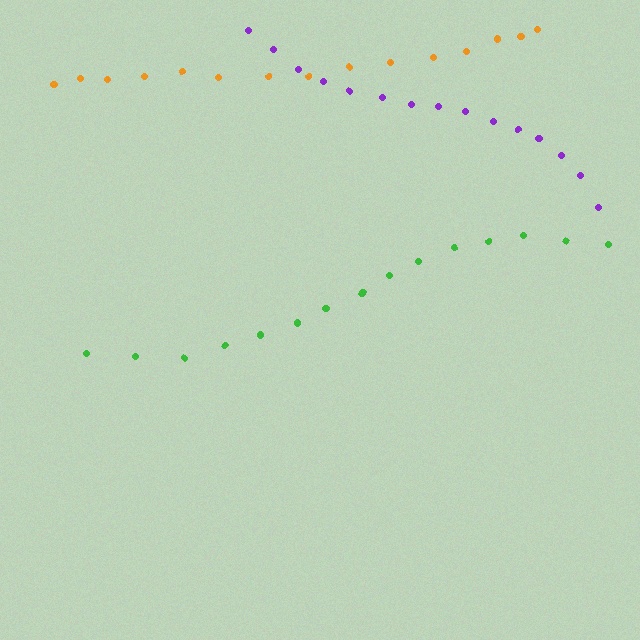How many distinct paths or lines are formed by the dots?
There are 3 distinct paths.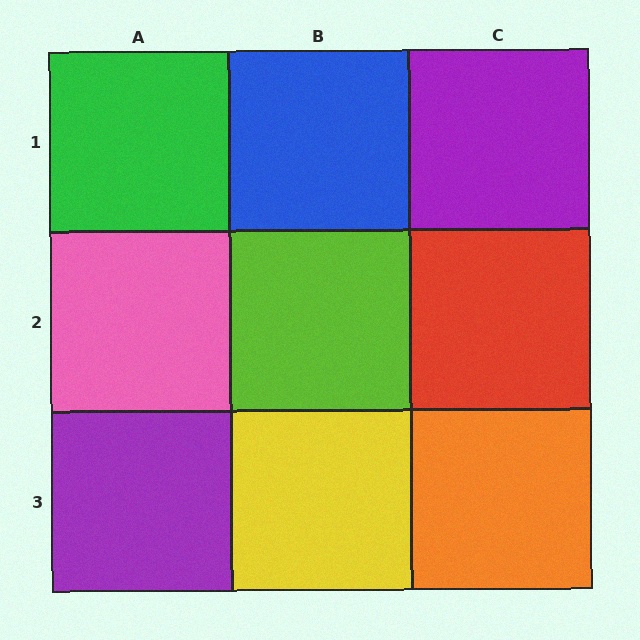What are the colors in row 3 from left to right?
Purple, yellow, orange.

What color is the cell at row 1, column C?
Purple.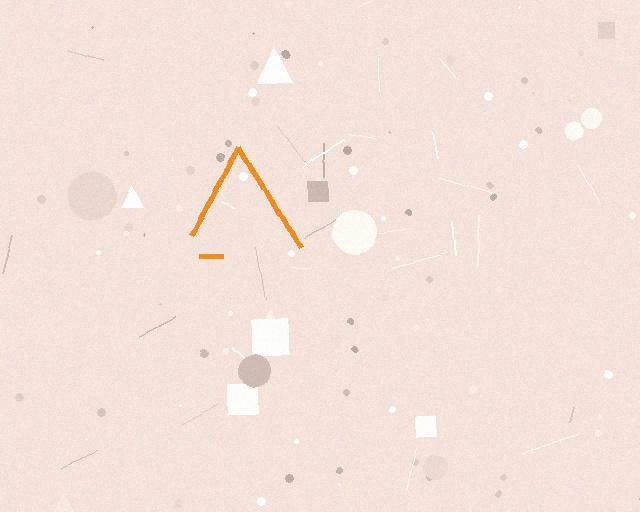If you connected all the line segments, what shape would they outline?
They would outline a triangle.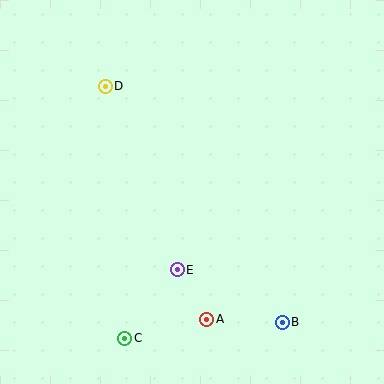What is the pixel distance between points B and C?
The distance between B and C is 158 pixels.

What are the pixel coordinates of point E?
Point E is at (177, 270).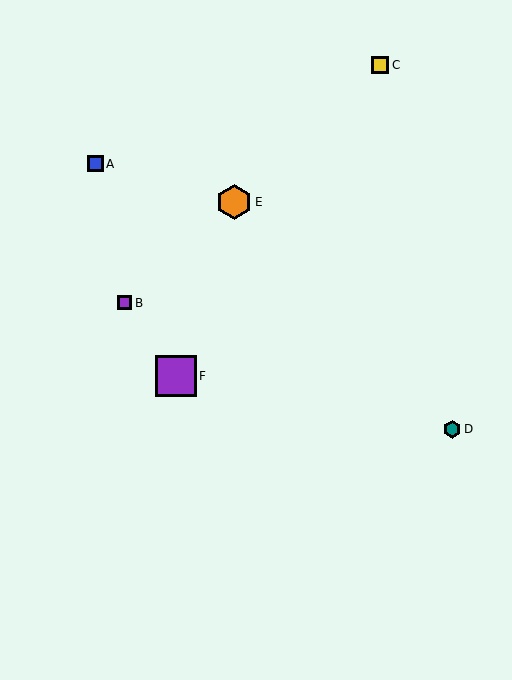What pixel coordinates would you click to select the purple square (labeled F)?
Click at (176, 376) to select the purple square F.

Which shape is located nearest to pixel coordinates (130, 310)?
The purple square (labeled B) at (125, 303) is nearest to that location.